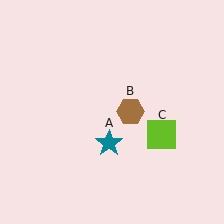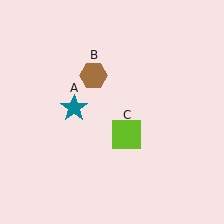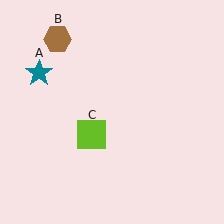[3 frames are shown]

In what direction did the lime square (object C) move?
The lime square (object C) moved left.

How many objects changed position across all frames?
3 objects changed position: teal star (object A), brown hexagon (object B), lime square (object C).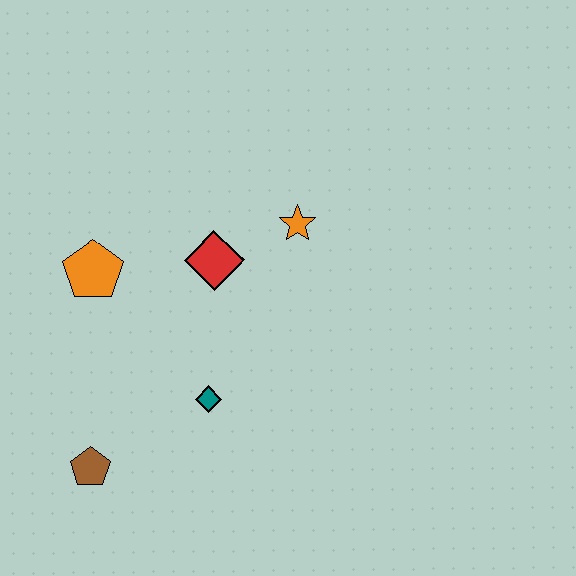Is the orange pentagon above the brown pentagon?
Yes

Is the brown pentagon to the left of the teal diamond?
Yes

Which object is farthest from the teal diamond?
The orange star is farthest from the teal diamond.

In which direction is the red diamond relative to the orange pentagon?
The red diamond is to the right of the orange pentagon.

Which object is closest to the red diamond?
The orange star is closest to the red diamond.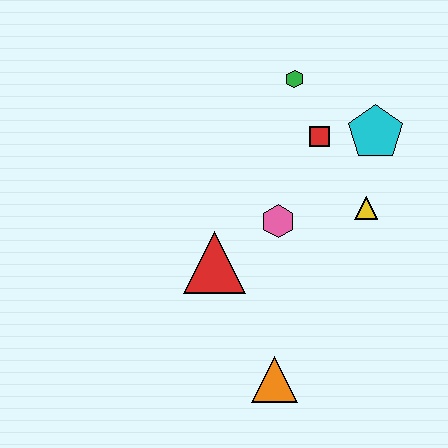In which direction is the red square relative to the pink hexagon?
The red square is above the pink hexagon.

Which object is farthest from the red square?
The orange triangle is farthest from the red square.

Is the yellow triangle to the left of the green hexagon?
No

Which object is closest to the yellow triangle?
The cyan pentagon is closest to the yellow triangle.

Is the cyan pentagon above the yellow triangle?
Yes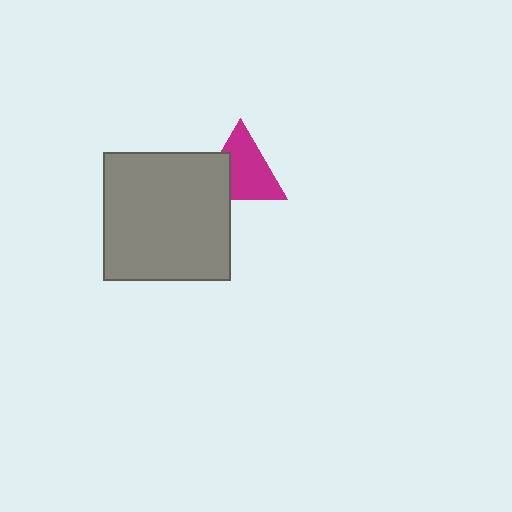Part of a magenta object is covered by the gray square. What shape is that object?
It is a triangle.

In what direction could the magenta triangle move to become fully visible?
The magenta triangle could move toward the upper-right. That would shift it out from behind the gray square entirely.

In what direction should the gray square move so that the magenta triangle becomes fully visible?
The gray square should move toward the lower-left. That is the shortest direction to clear the overlap and leave the magenta triangle fully visible.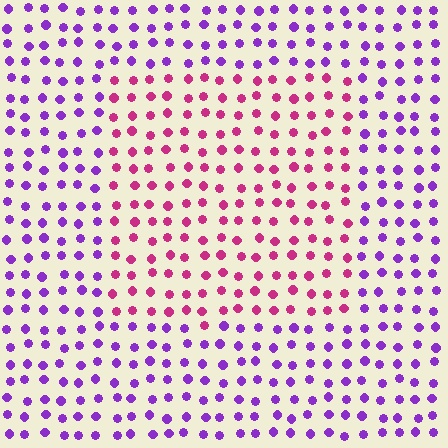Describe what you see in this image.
The image is filled with small purple elements in a uniform arrangement. A rectangle-shaped region is visible where the elements are tinted to a slightly different hue, forming a subtle color boundary.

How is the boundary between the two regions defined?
The boundary is defined purely by a slight shift in hue (about 50 degrees). Spacing, size, and orientation are identical on both sides.